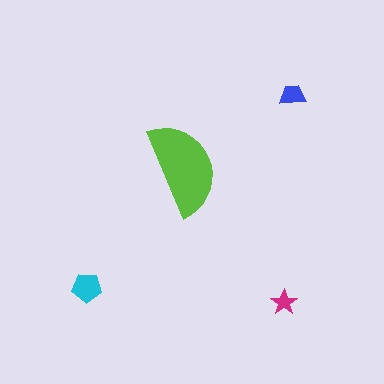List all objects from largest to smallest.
The lime semicircle, the cyan pentagon, the blue trapezoid, the magenta star.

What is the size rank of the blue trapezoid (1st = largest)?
3rd.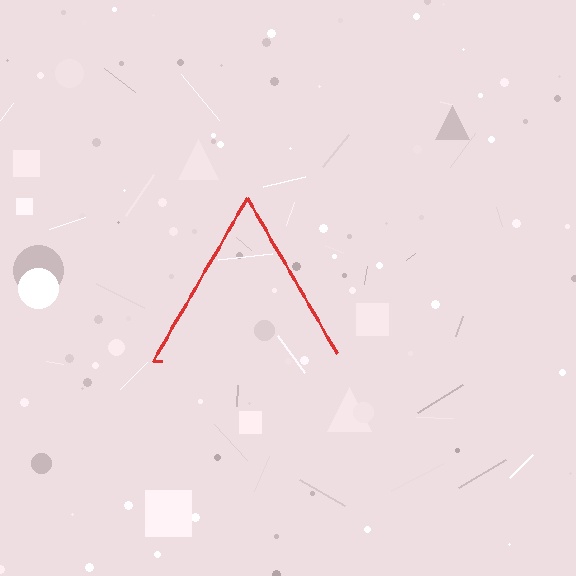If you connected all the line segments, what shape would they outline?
They would outline a triangle.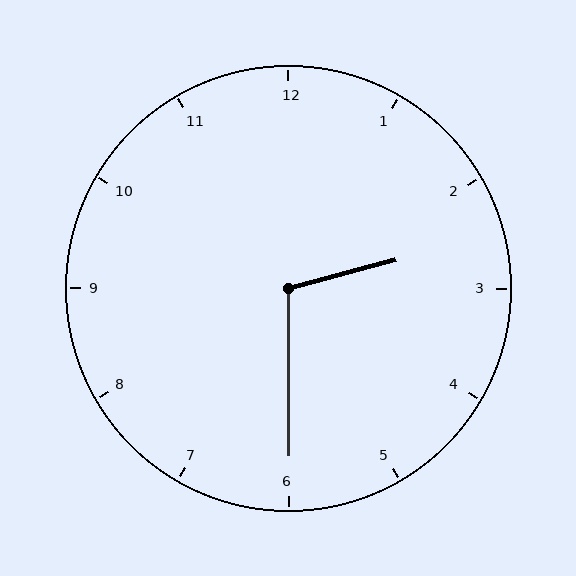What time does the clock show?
2:30.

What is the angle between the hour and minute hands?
Approximately 105 degrees.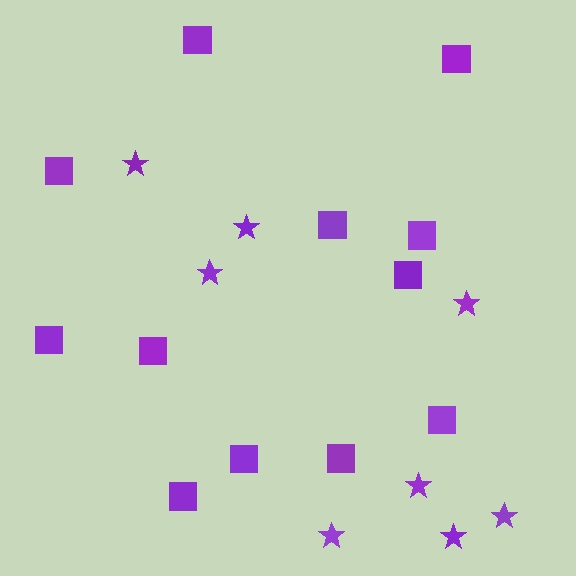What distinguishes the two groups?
There are 2 groups: one group of stars (8) and one group of squares (12).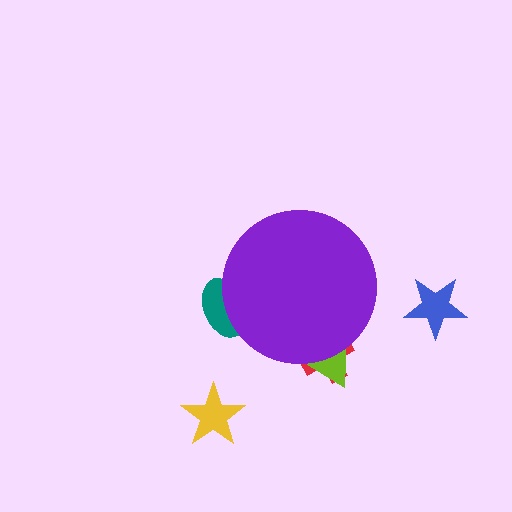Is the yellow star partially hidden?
No, the yellow star is fully visible.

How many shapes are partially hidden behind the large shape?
3 shapes are partially hidden.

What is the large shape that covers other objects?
A purple circle.